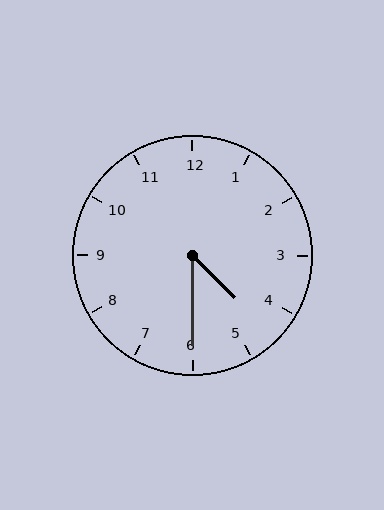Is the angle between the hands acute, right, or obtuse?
It is acute.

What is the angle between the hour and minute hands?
Approximately 45 degrees.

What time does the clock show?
4:30.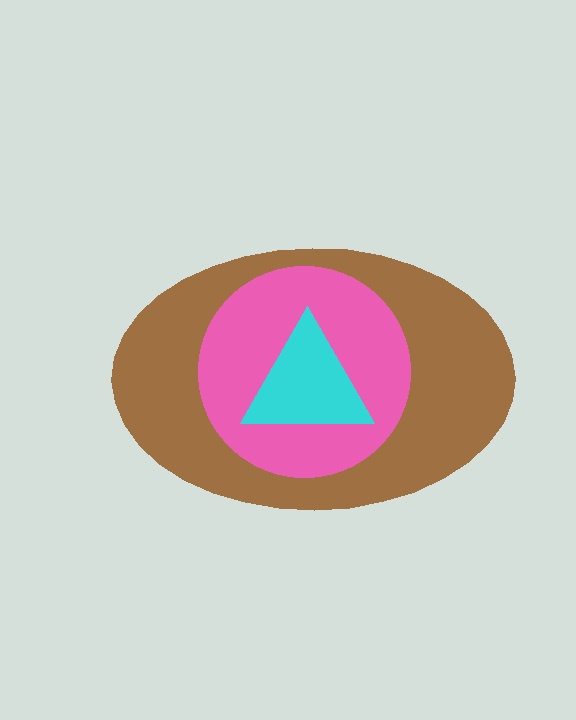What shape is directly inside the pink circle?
The cyan triangle.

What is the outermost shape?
The brown ellipse.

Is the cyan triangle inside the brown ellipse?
Yes.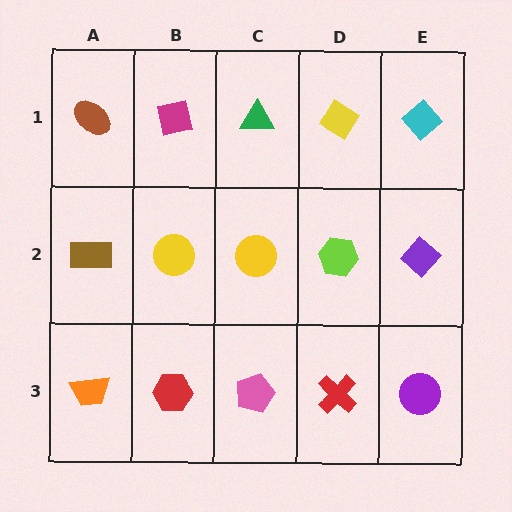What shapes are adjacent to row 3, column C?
A yellow circle (row 2, column C), a red hexagon (row 3, column B), a red cross (row 3, column D).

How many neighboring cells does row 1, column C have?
3.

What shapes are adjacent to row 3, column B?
A yellow circle (row 2, column B), an orange trapezoid (row 3, column A), a pink pentagon (row 3, column C).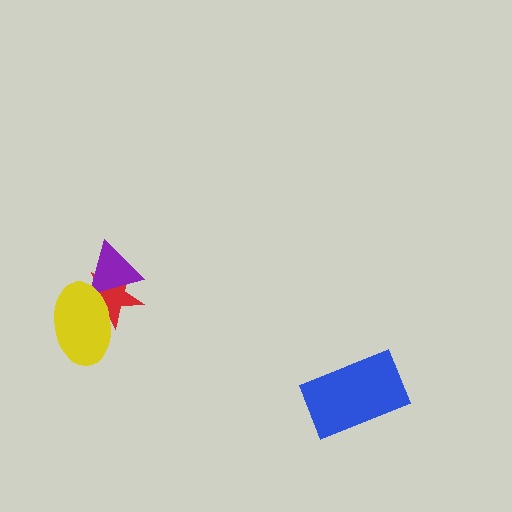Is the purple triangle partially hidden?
Yes, it is partially covered by another shape.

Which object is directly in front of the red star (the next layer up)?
The purple triangle is directly in front of the red star.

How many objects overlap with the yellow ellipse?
2 objects overlap with the yellow ellipse.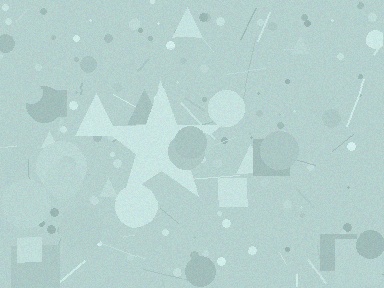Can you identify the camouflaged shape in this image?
The camouflaged shape is a star.